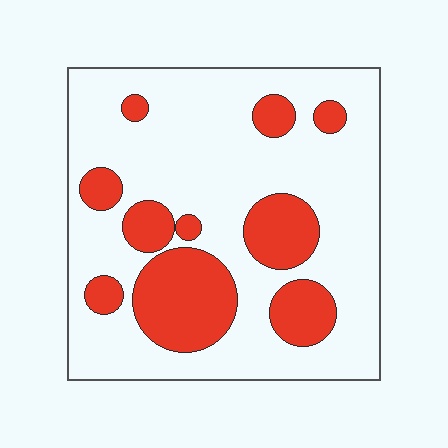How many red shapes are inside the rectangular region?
10.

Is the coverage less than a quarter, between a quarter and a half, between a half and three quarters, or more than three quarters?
Between a quarter and a half.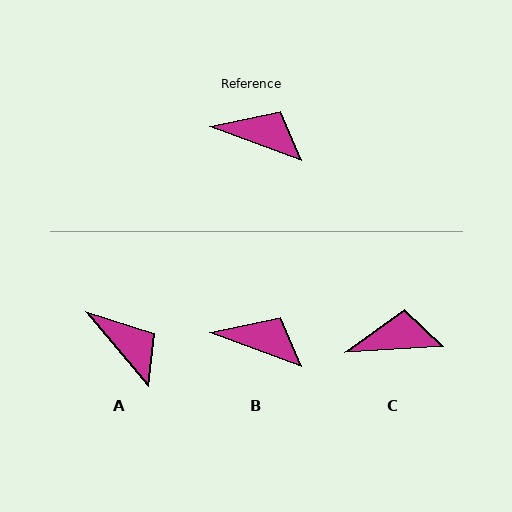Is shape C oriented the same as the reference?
No, it is off by about 24 degrees.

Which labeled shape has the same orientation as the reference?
B.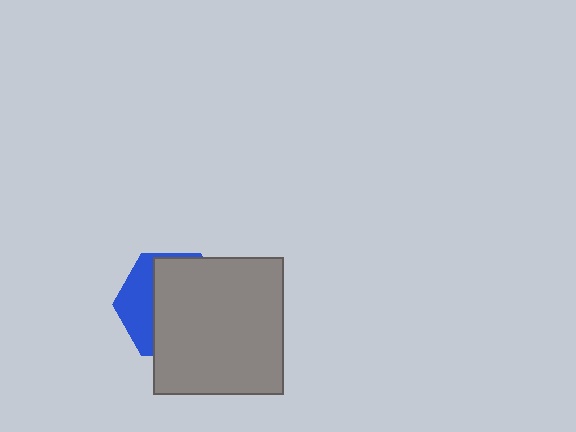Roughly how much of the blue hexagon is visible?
A small part of it is visible (roughly 32%).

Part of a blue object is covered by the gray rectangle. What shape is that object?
It is a hexagon.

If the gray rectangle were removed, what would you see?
You would see the complete blue hexagon.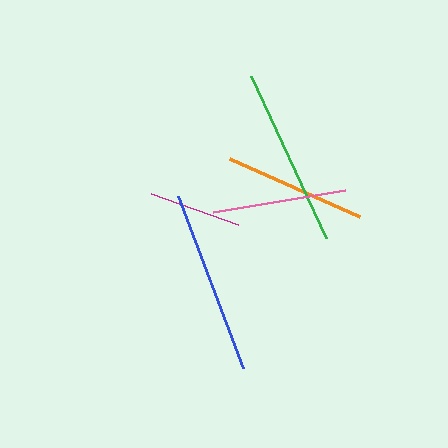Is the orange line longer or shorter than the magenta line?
The orange line is longer than the magenta line.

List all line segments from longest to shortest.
From longest to shortest: blue, green, orange, pink, magenta.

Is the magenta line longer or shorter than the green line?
The green line is longer than the magenta line.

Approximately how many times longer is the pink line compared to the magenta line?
The pink line is approximately 1.5 times the length of the magenta line.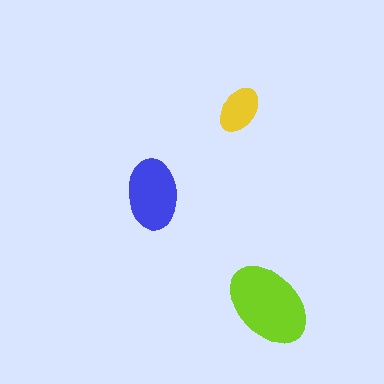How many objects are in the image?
There are 3 objects in the image.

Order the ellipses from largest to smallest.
the lime one, the blue one, the yellow one.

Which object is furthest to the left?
The blue ellipse is leftmost.